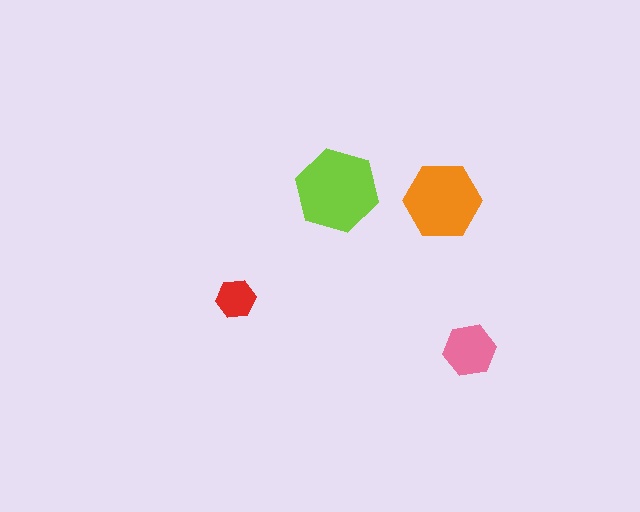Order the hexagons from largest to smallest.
the lime one, the orange one, the pink one, the red one.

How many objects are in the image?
There are 4 objects in the image.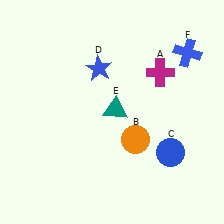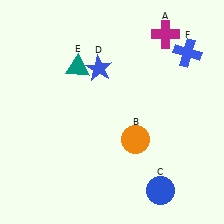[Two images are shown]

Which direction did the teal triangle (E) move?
The teal triangle (E) moved up.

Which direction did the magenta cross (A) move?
The magenta cross (A) moved up.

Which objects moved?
The objects that moved are: the magenta cross (A), the blue circle (C), the teal triangle (E).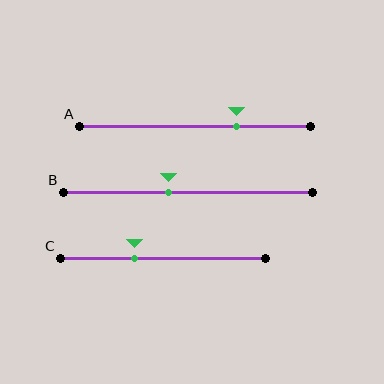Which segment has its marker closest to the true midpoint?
Segment B has its marker closest to the true midpoint.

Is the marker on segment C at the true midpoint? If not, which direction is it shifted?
No, the marker on segment C is shifted to the left by about 14% of the segment length.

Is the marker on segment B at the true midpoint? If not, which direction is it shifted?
No, the marker on segment B is shifted to the left by about 8% of the segment length.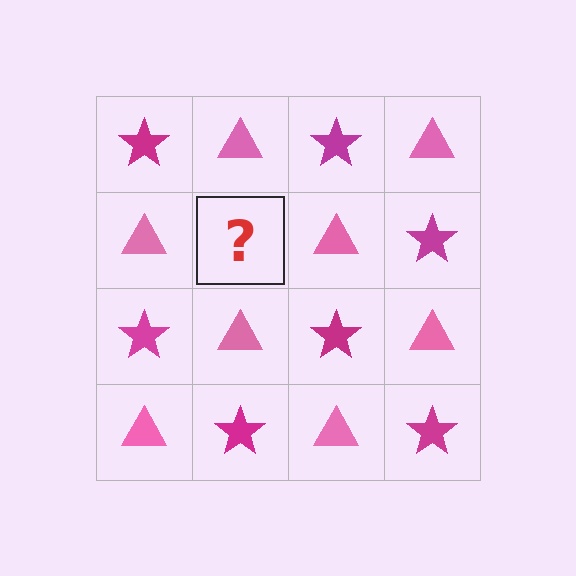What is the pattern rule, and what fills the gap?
The rule is that it alternates magenta star and pink triangle in a checkerboard pattern. The gap should be filled with a magenta star.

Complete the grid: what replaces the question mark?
The question mark should be replaced with a magenta star.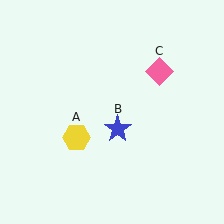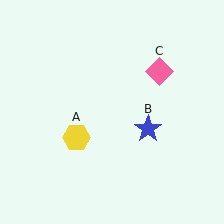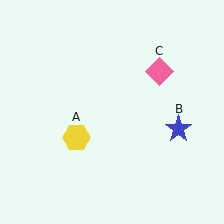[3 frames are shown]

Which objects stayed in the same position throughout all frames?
Yellow hexagon (object A) and pink diamond (object C) remained stationary.